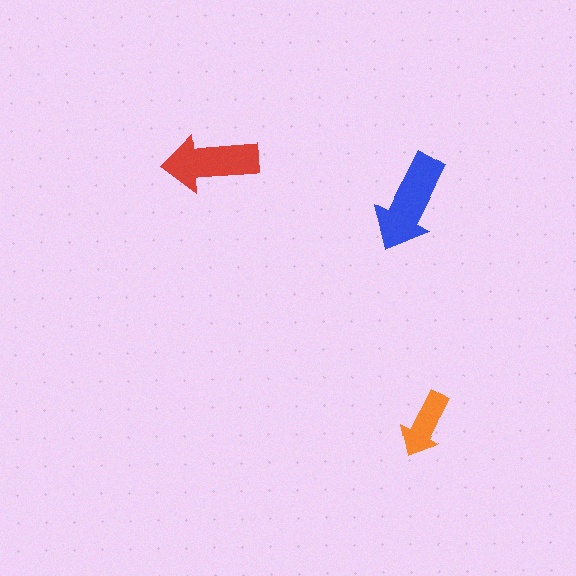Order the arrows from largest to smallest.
the blue one, the red one, the orange one.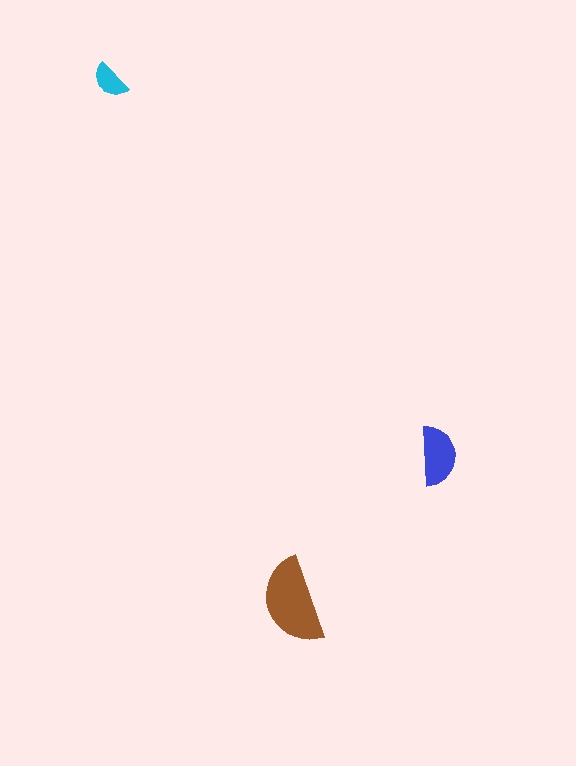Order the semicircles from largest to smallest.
the brown one, the blue one, the cyan one.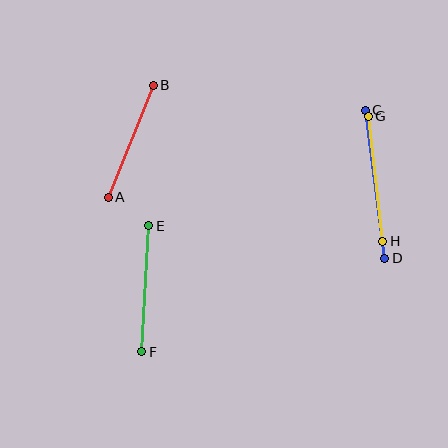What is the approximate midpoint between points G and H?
The midpoint is at approximately (375, 179) pixels.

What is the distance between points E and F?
The distance is approximately 126 pixels.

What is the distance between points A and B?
The distance is approximately 121 pixels.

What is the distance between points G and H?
The distance is approximately 126 pixels.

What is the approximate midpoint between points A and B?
The midpoint is at approximately (131, 141) pixels.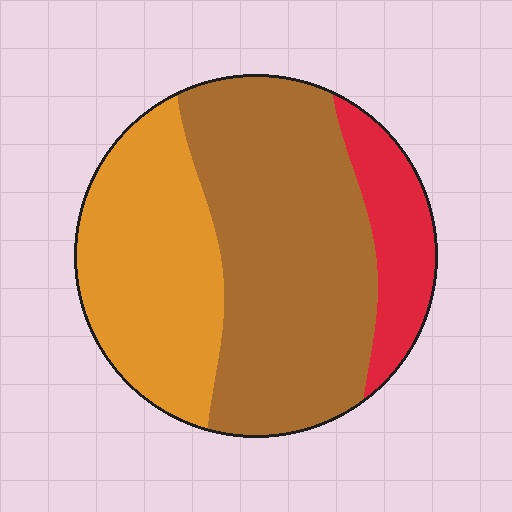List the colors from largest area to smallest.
From largest to smallest: brown, orange, red.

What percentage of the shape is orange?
Orange covers 33% of the shape.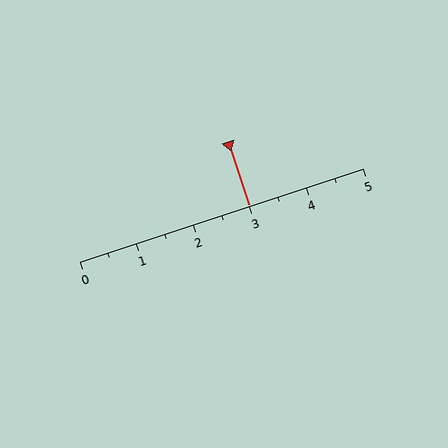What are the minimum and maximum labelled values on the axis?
The axis runs from 0 to 5.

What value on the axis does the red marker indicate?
The marker indicates approximately 3.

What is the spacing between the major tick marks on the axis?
The major ticks are spaced 1 apart.